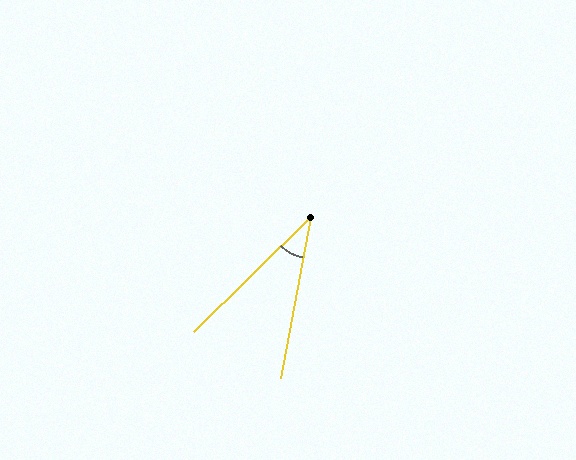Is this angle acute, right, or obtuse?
It is acute.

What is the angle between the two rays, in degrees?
Approximately 35 degrees.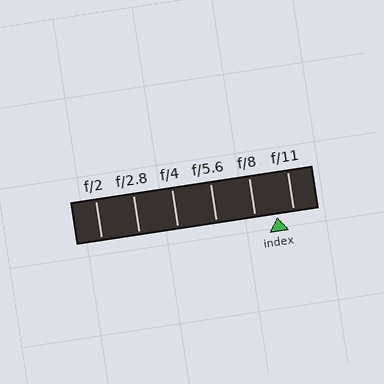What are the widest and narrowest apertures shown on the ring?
The widest aperture shown is f/2 and the narrowest is f/11.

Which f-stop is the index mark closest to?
The index mark is closest to f/11.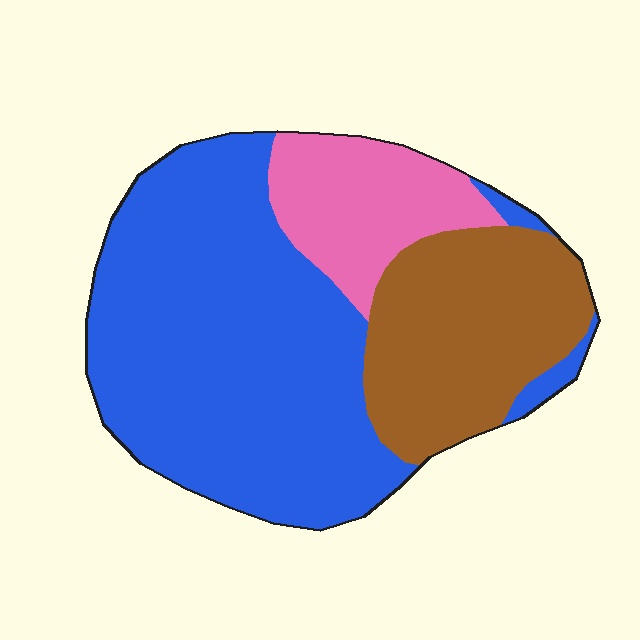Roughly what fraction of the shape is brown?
Brown covers roughly 25% of the shape.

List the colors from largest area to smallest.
From largest to smallest: blue, brown, pink.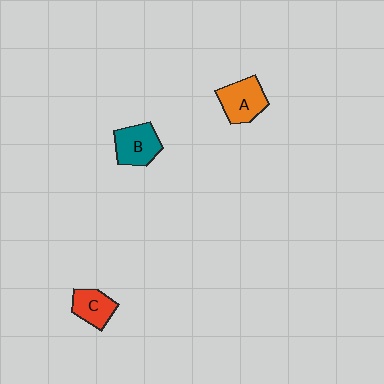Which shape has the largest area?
Shape A (orange).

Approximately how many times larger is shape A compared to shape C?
Approximately 1.3 times.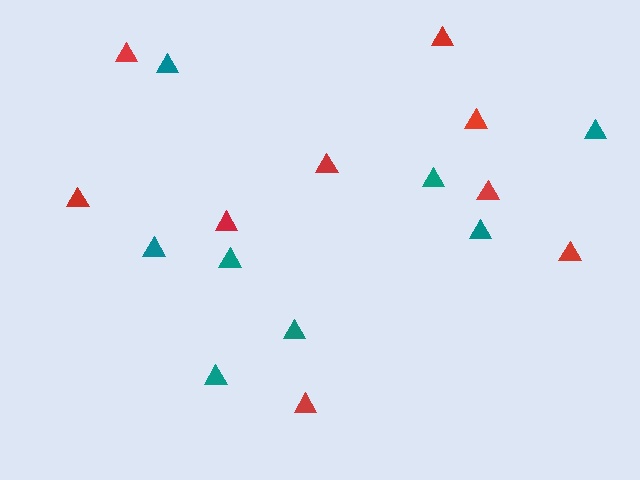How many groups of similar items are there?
There are 2 groups: one group of red triangles (9) and one group of teal triangles (8).